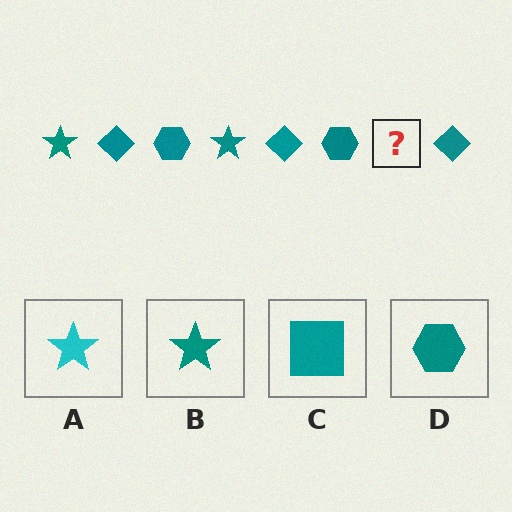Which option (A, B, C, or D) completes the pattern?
B.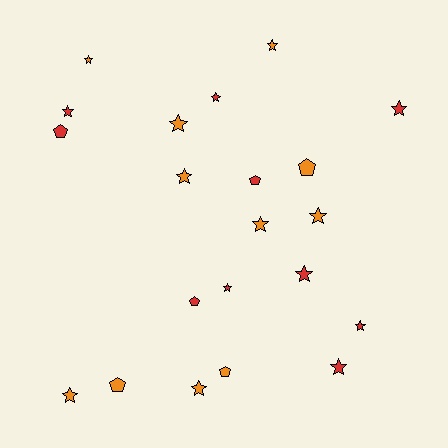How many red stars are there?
There are 7 red stars.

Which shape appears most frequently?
Star, with 15 objects.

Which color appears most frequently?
Orange, with 11 objects.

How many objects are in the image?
There are 21 objects.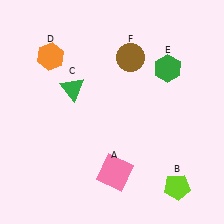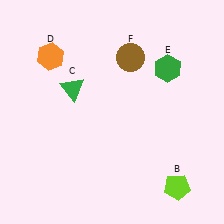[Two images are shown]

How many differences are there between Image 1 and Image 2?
There is 1 difference between the two images.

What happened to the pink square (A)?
The pink square (A) was removed in Image 2. It was in the bottom-right area of Image 1.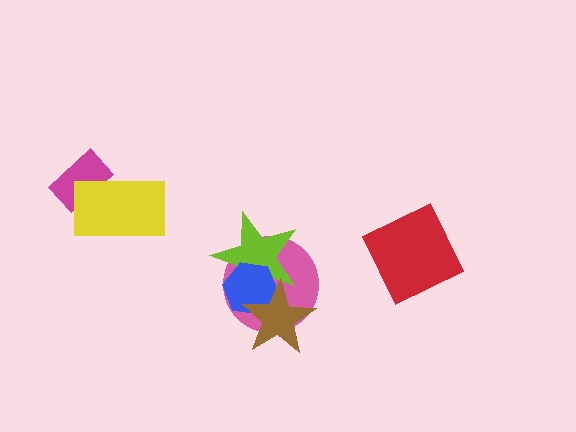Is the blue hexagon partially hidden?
Yes, it is partially covered by another shape.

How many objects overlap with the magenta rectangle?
1 object overlaps with the magenta rectangle.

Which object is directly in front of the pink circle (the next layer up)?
The lime star is directly in front of the pink circle.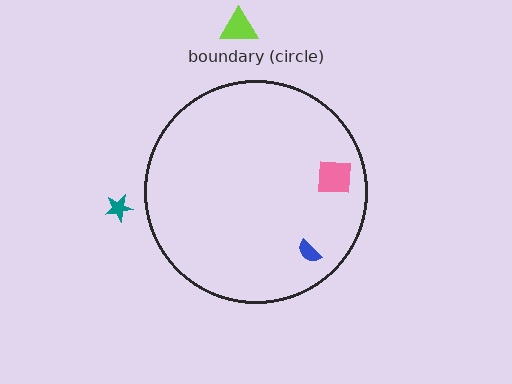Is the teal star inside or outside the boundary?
Outside.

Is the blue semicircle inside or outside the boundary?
Inside.